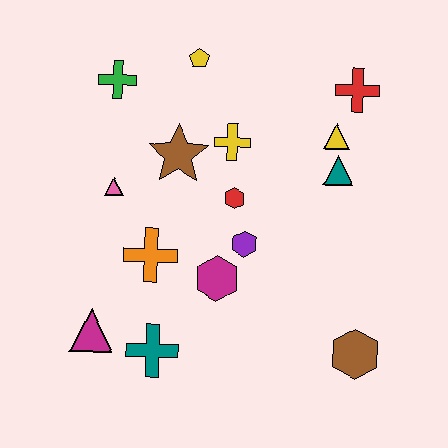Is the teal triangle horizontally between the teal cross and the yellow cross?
No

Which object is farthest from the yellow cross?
The brown hexagon is farthest from the yellow cross.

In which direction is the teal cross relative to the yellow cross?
The teal cross is below the yellow cross.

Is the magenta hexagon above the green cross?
No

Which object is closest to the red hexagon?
The purple hexagon is closest to the red hexagon.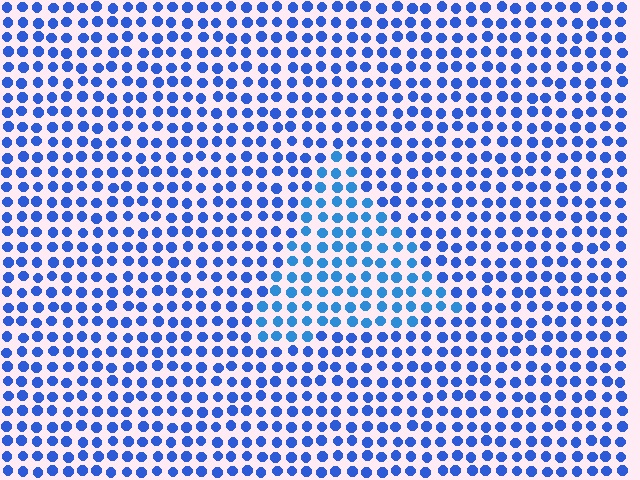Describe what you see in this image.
The image is filled with small blue elements in a uniform arrangement. A triangle-shaped region is visible where the elements are tinted to a slightly different hue, forming a subtle color boundary.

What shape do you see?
I see a triangle.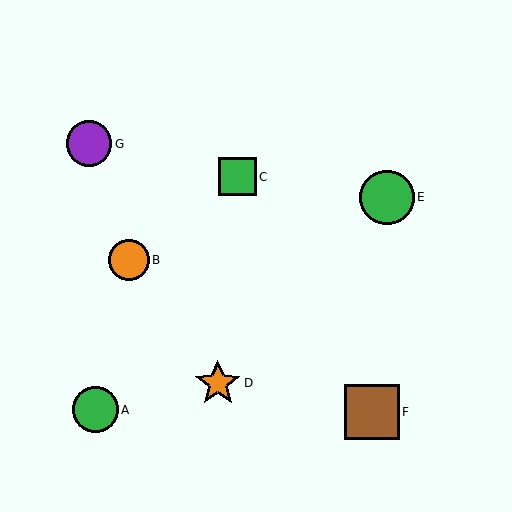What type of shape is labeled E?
Shape E is a green circle.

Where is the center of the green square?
The center of the green square is at (237, 177).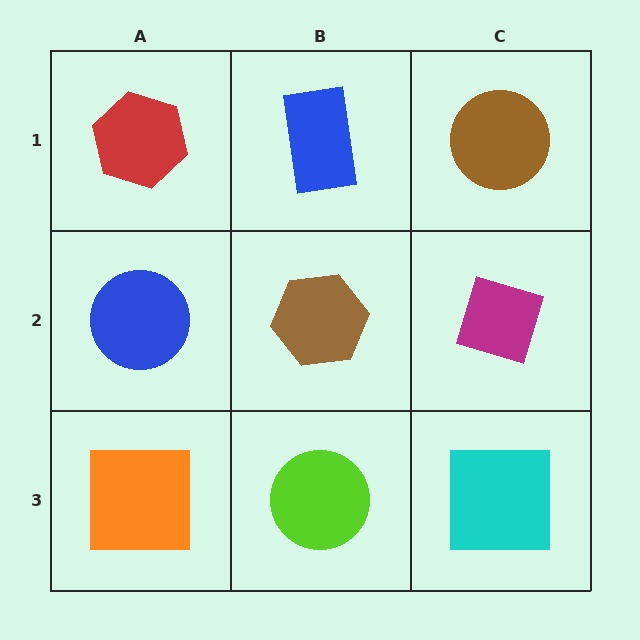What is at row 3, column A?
An orange square.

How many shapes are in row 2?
3 shapes.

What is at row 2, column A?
A blue circle.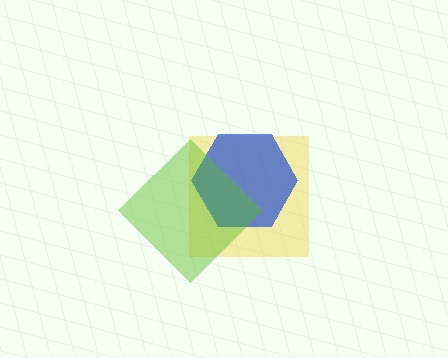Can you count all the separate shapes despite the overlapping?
Yes, there are 3 separate shapes.